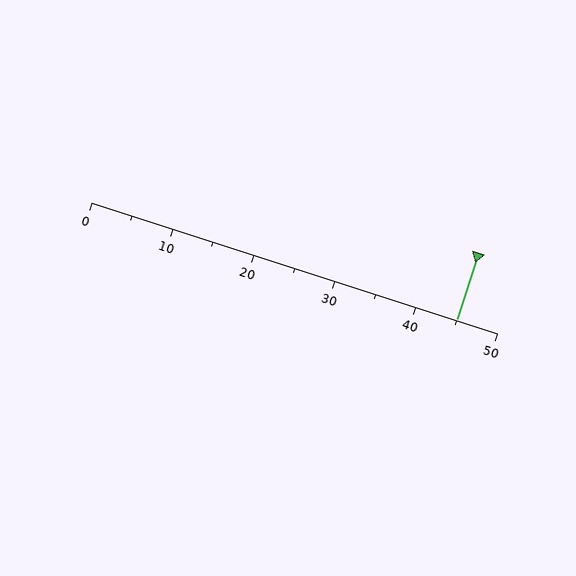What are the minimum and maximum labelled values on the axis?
The axis runs from 0 to 50.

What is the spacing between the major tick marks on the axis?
The major ticks are spaced 10 apart.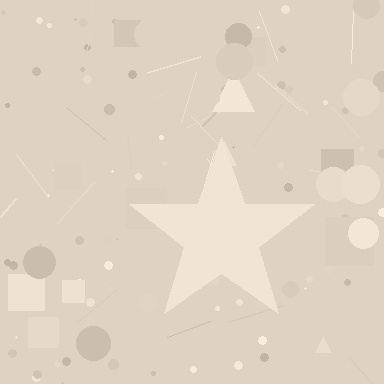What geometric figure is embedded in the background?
A star is embedded in the background.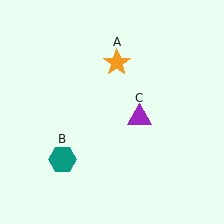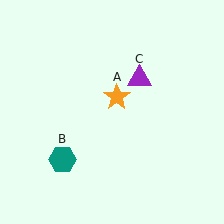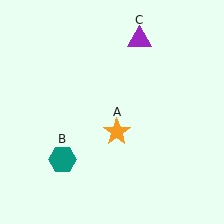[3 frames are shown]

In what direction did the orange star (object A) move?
The orange star (object A) moved down.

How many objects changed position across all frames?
2 objects changed position: orange star (object A), purple triangle (object C).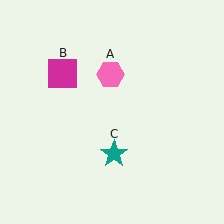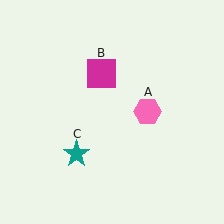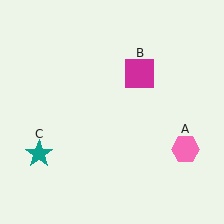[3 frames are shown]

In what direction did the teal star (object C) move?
The teal star (object C) moved left.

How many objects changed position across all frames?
3 objects changed position: pink hexagon (object A), magenta square (object B), teal star (object C).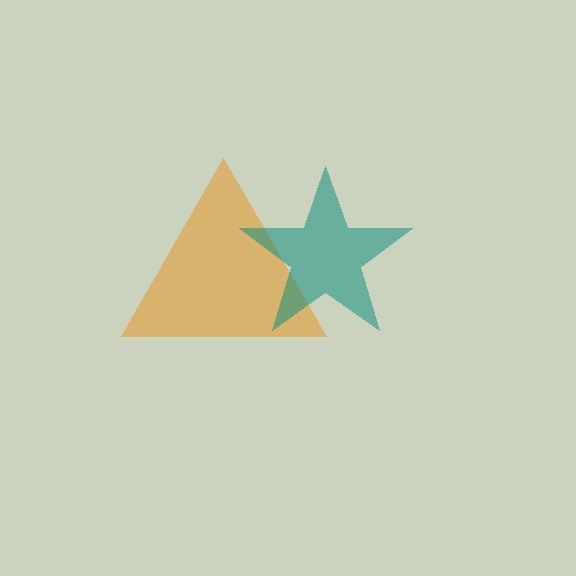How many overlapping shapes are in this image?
There are 2 overlapping shapes in the image.